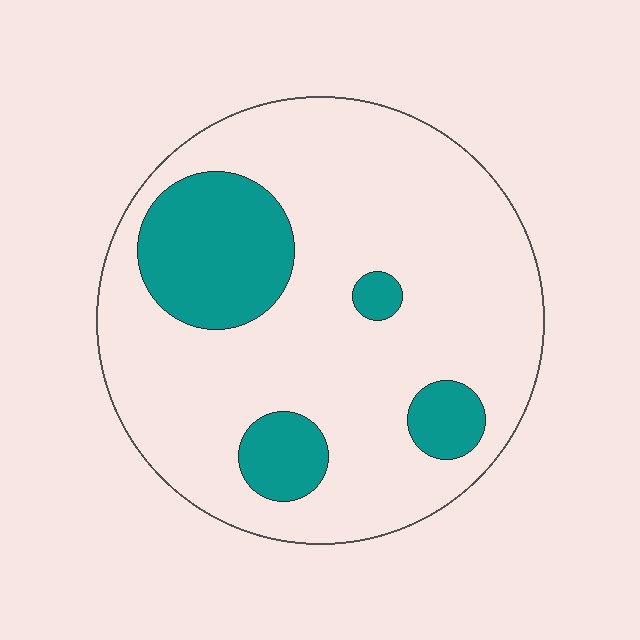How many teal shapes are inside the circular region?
4.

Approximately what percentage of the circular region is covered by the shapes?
Approximately 20%.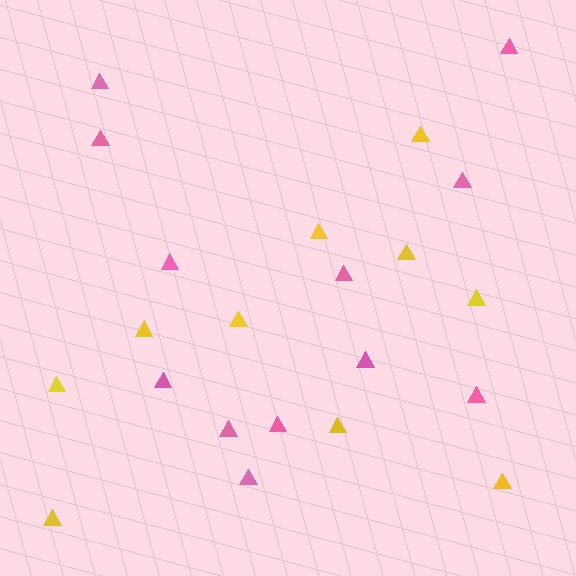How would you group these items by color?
There are 2 groups: one group of pink triangles (12) and one group of yellow triangles (10).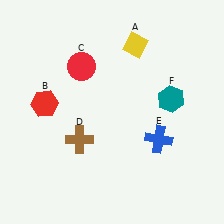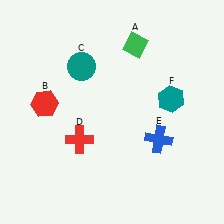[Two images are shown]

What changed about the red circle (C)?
In Image 1, C is red. In Image 2, it changed to teal.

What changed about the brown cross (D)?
In Image 1, D is brown. In Image 2, it changed to red.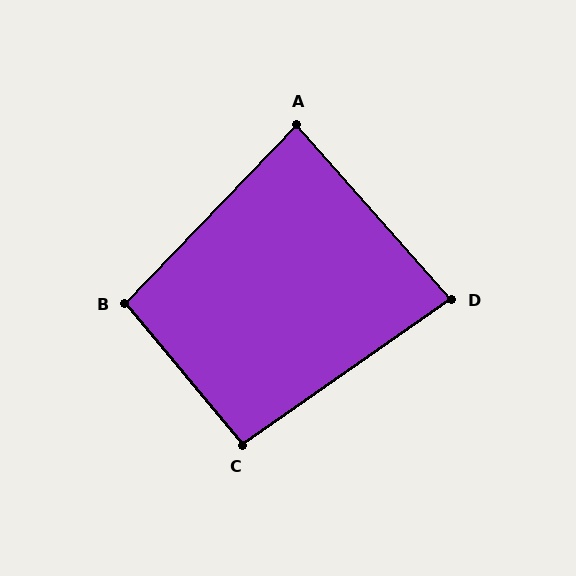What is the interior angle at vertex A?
Approximately 85 degrees (approximately right).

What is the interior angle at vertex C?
Approximately 95 degrees (approximately right).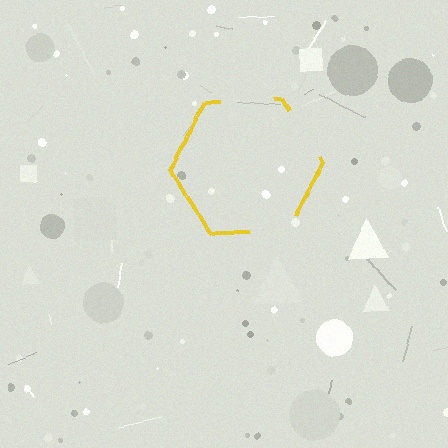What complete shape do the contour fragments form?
The contour fragments form a hexagon.